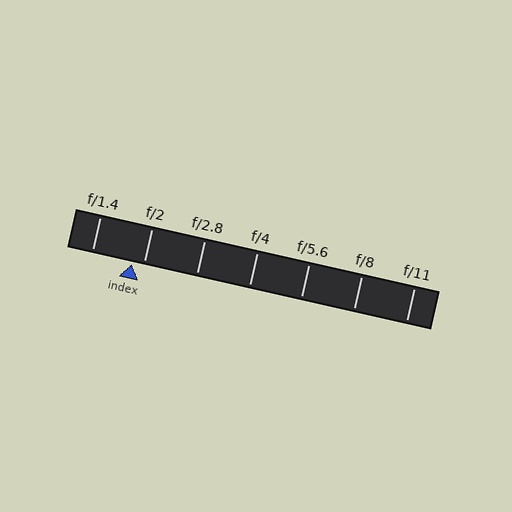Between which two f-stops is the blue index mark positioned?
The index mark is between f/1.4 and f/2.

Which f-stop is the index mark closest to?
The index mark is closest to f/2.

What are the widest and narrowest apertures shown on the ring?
The widest aperture shown is f/1.4 and the narrowest is f/11.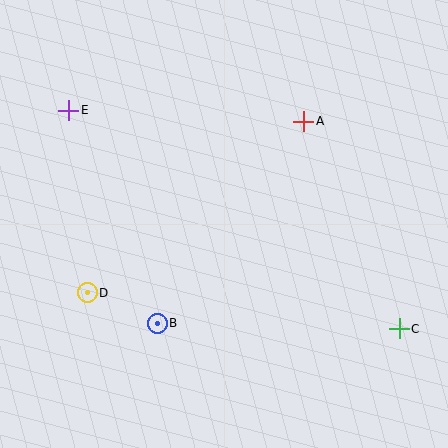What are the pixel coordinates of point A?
Point A is at (304, 121).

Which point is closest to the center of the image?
Point B at (157, 323) is closest to the center.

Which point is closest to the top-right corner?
Point A is closest to the top-right corner.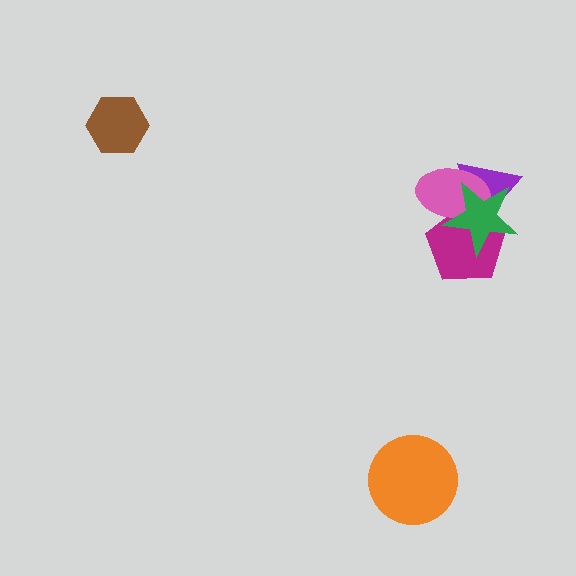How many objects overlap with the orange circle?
0 objects overlap with the orange circle.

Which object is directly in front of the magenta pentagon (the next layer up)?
The pink ellipse is directly in front of the magenta pentagon.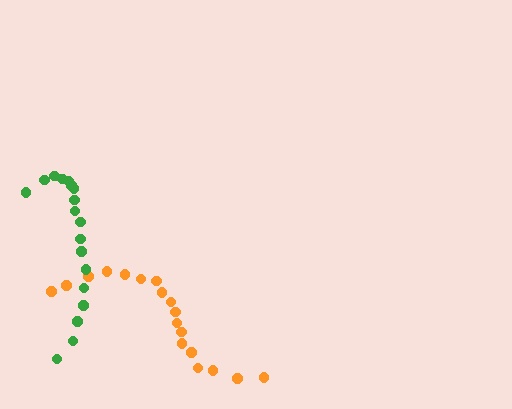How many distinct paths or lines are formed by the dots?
There are 2 distinct paths.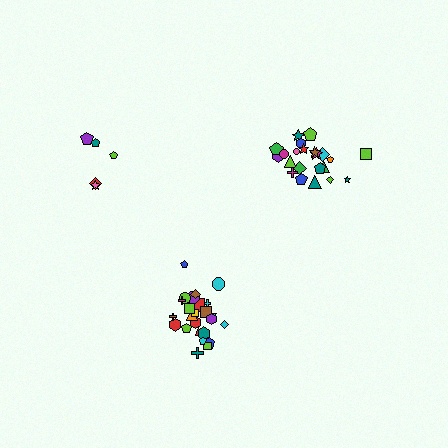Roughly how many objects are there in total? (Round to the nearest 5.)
Roughly 50 objects in total.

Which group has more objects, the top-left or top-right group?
The top-right group.